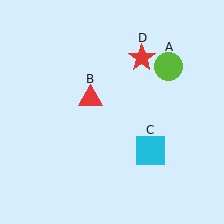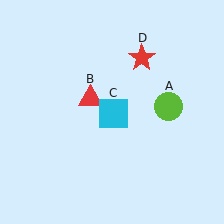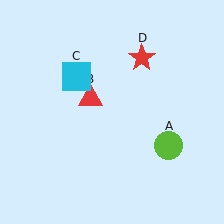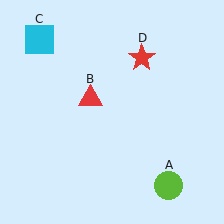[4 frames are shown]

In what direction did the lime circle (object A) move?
The lime circle (object A) moved down.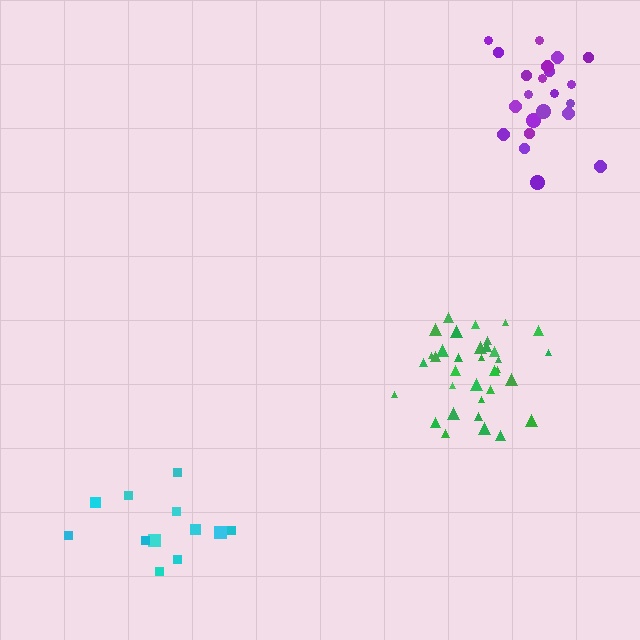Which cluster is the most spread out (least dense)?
Cyan.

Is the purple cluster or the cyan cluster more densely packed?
Purple.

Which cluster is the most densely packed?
Green.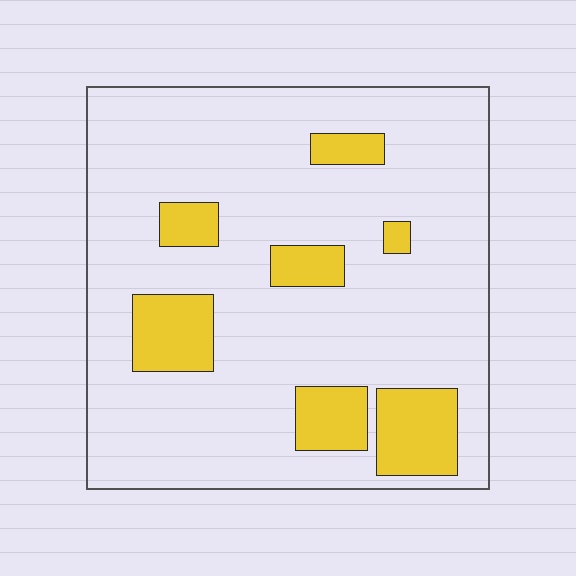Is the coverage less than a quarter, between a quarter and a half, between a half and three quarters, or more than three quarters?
Less than a quarter.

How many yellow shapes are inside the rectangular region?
7.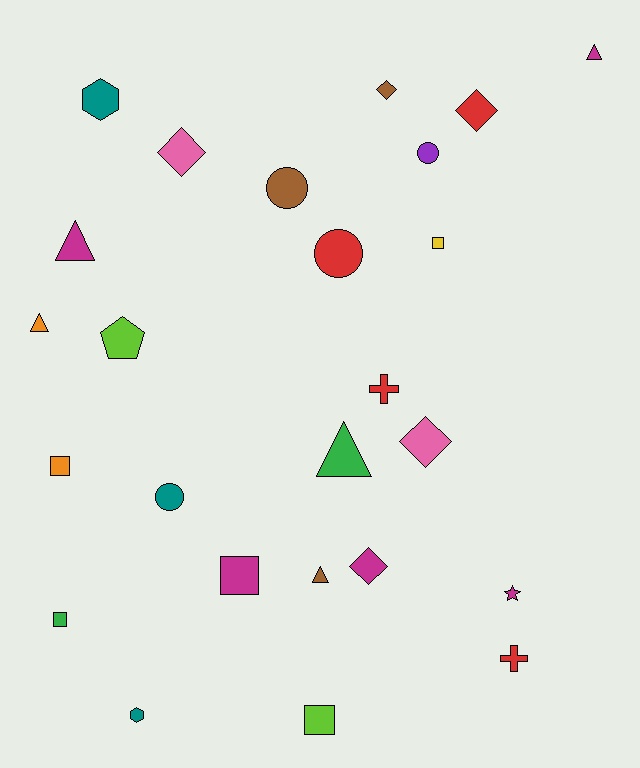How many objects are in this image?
There are 25 objects.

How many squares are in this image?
There are 5 squares.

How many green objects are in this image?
There are 2 green objects.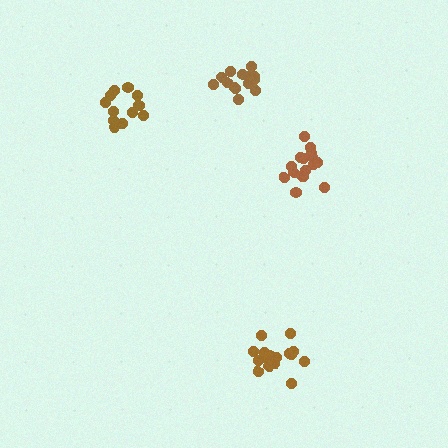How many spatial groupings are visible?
There are 4 spatial groupings.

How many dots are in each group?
Group 1: 16 dots, Group 2: 12 dots, Group 3: 17 dots, Group 4: 15 dots (60 total).